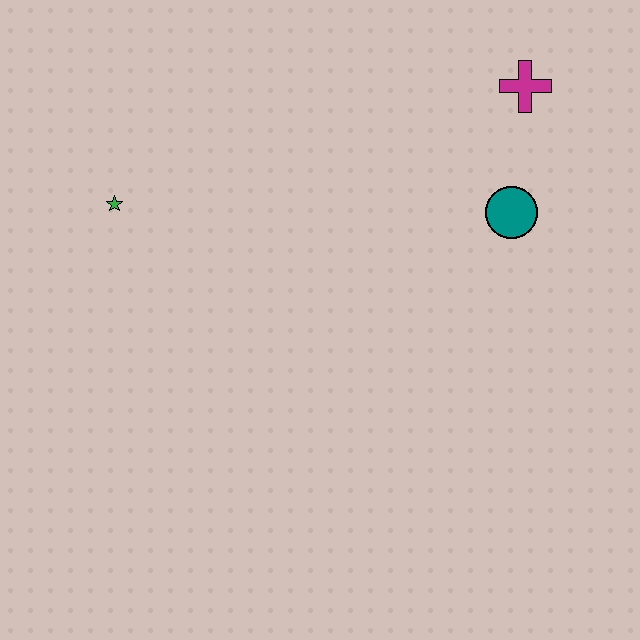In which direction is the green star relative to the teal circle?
The green star is to the left of the teal circle.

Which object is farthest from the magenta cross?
The green star is farthest from the magenta cross.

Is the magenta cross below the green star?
No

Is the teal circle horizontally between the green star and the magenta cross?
Yes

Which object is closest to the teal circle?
The magenta cross is closest to the teal circle.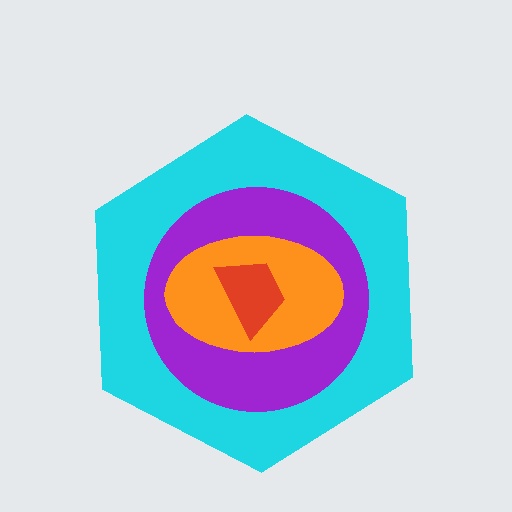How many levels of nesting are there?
4.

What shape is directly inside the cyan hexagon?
The purple circle.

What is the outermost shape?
The cyan hexagon.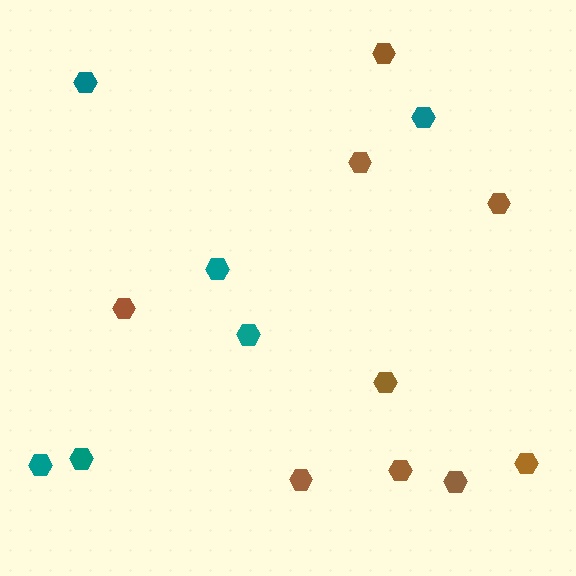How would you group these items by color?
There are 2 groups: one group of teal hexagons (6) and one group of brown hexagons (9).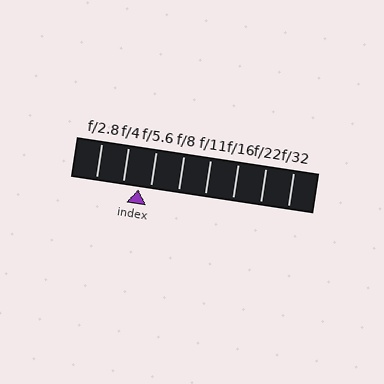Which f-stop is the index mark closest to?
The index mark is closest to f/5.6.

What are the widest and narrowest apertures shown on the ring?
The widest aperture shown is f/2.8 and the narrowest is f/32.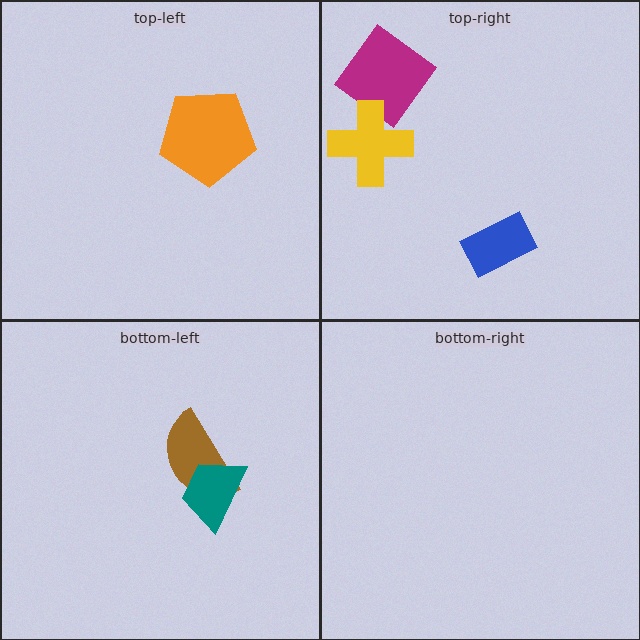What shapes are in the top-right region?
The blue rectangle, the magenta diamond, the yellow cross.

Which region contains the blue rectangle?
The top-right region.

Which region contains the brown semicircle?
The bottom-left region.